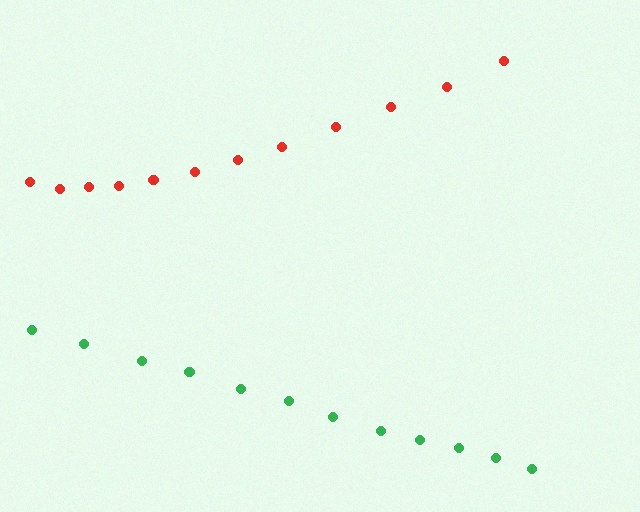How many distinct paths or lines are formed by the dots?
There are 2 distinct paths.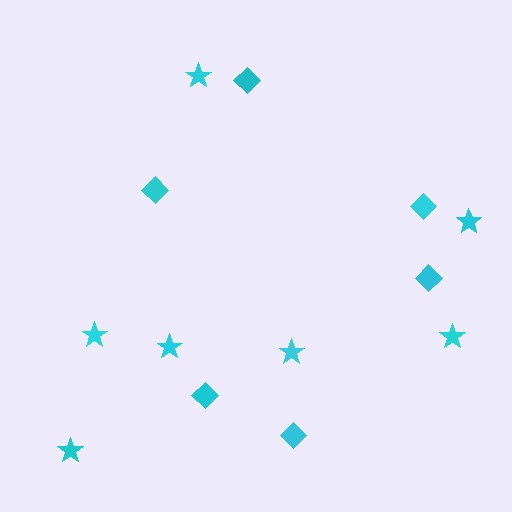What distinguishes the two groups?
There are 2 groups: one group of stars (7) and one group of diamonds (6).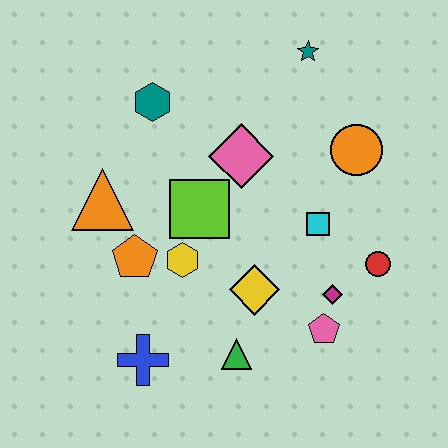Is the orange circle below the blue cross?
No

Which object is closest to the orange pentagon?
The yellow hexagon is closest to the orange pentagon.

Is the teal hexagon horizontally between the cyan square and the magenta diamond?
No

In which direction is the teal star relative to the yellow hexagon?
The teal star is above the yellow hexagon.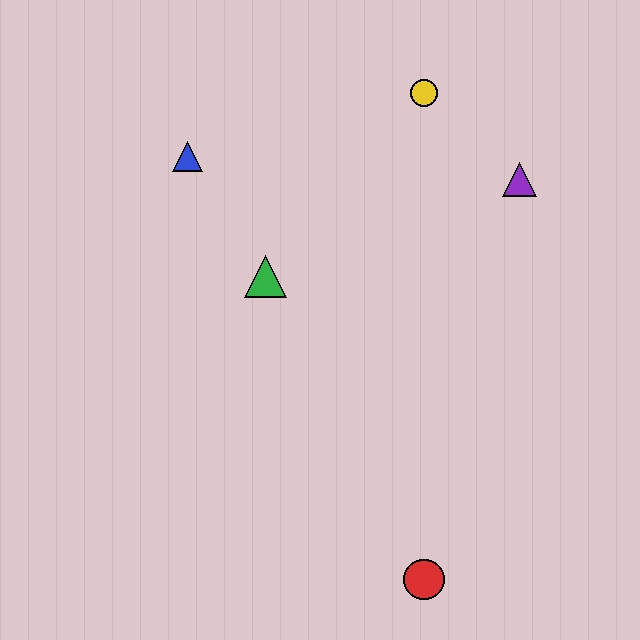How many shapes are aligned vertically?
2 shapes (the red circle, the yellow circle) are aligned vertically.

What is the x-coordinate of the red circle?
The red circle is at x≈424.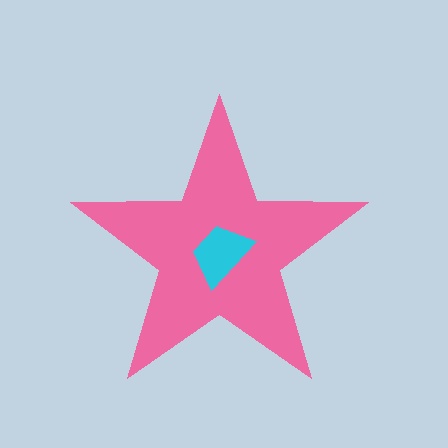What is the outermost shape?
The pink star.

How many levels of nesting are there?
2.